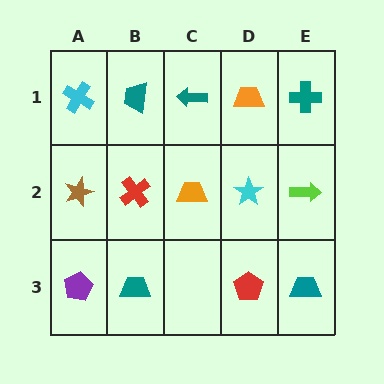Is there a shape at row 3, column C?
No, that cell is empty.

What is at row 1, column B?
A teal trapezoid.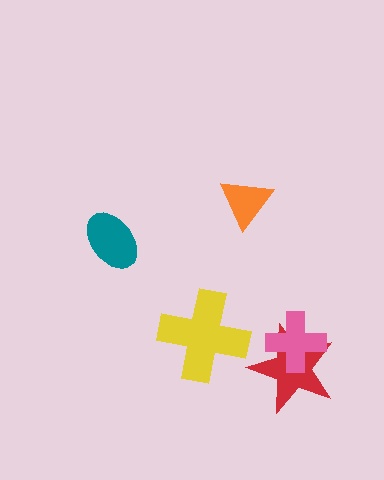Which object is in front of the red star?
The pink cross is in front of the red star.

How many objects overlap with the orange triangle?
0 objects overlap with the orange triangle.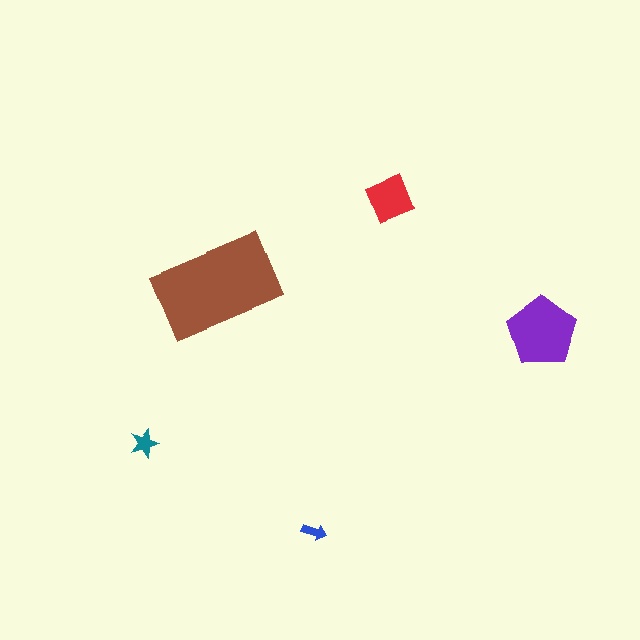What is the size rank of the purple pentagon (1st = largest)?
2nd.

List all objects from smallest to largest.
The blue arrow, the teal star, the red square, the purple pentagon, the brown rectangle.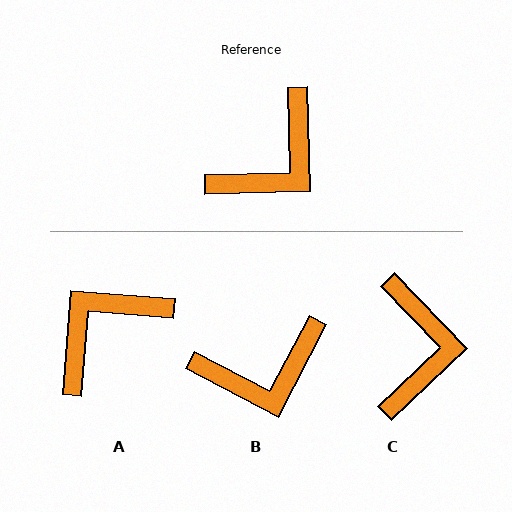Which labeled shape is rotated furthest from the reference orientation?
A, about 174 degrees away.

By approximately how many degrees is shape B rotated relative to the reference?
Approximately 29 degrees clockwise.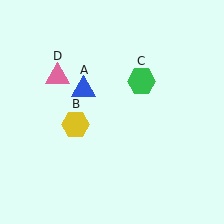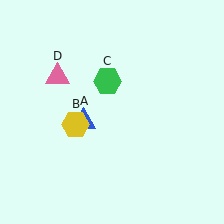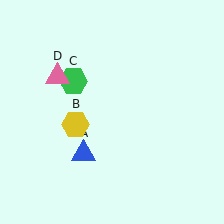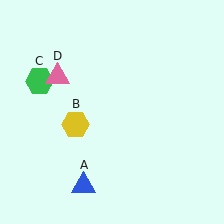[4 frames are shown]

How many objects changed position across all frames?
2 objects changed position: blue triangle (object A), green hexagon (object C).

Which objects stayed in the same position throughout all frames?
Yellow hexagon (object B) and pink triangle (object D) remained stationary.